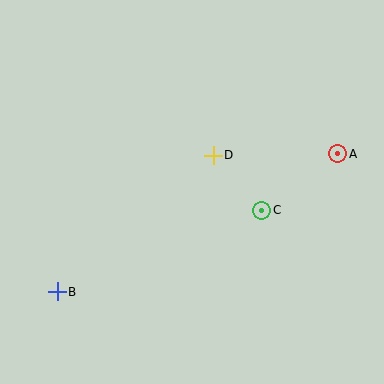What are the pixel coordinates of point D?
Point D is at (213, 155).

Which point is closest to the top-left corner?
Point D is closest to the top-left corner.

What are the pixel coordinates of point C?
Point C is at (262, 210).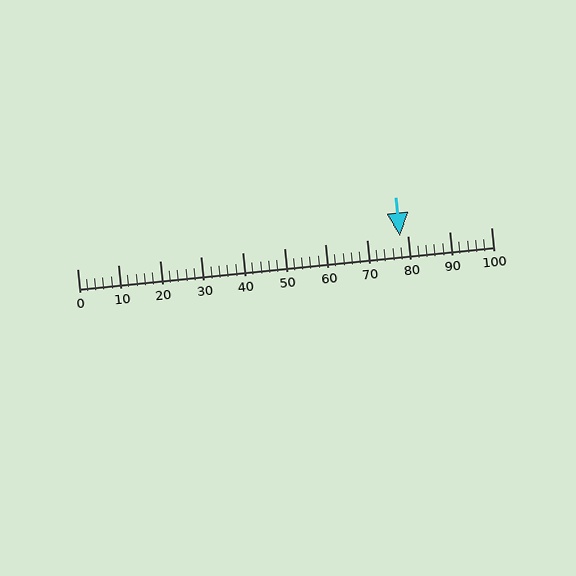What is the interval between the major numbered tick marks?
The major tick marks are spaced 10 units apart.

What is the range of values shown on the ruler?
The ruler shows values from 0 to 100.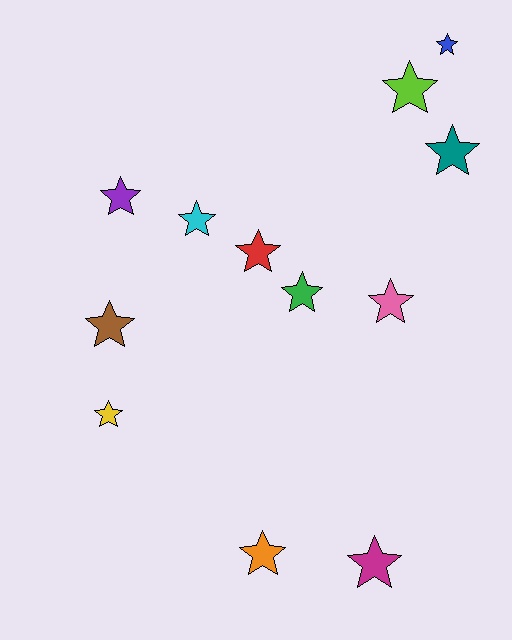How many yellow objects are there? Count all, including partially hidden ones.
There is 1 yellow object.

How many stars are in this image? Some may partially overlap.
There are 12 stars.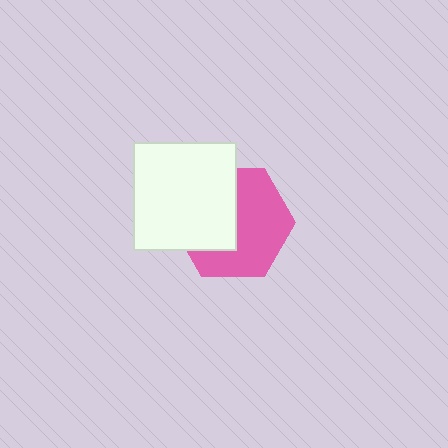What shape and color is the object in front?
The object in front is a white rectangle.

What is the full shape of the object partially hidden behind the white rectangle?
The partially hidden object is a pink hexagon.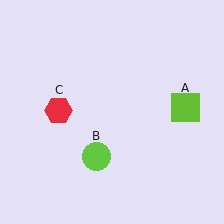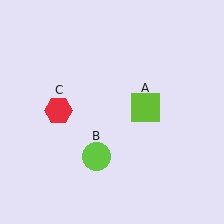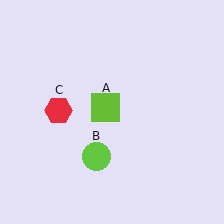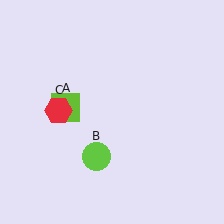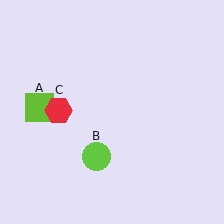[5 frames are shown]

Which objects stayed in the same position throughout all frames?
Lime circle (object B) and red hexagon (object C) remained stationary.